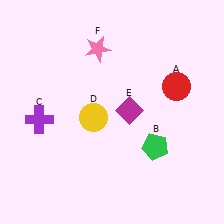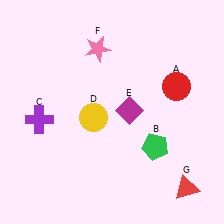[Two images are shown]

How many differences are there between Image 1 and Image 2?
There is 1 difference between the two images.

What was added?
A red triangle (G) was added in Image 2.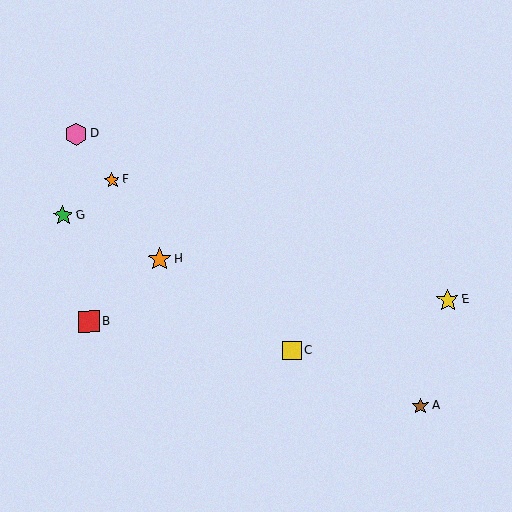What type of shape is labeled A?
Shape A is a brown star.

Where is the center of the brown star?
The center of the brown star is at (420, 406).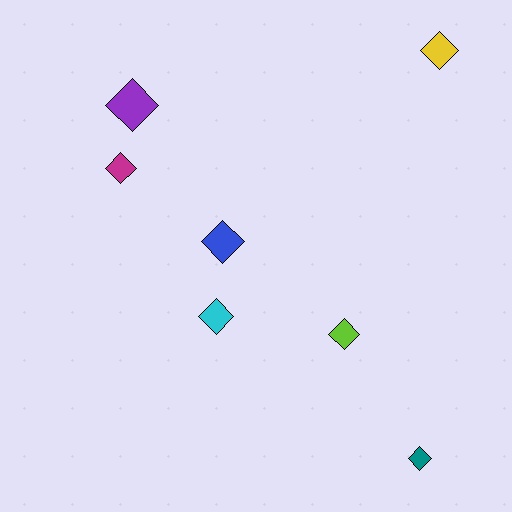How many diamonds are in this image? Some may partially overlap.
There are 7 diamonds.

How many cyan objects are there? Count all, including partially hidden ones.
There is 1 cyan object.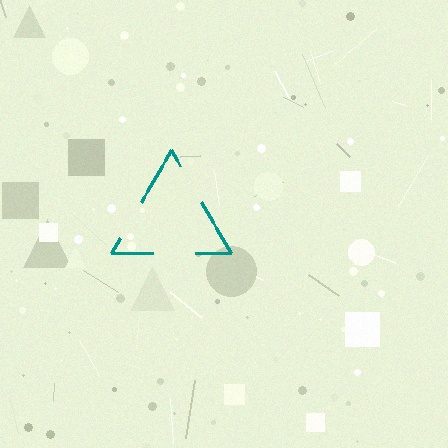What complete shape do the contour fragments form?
The contour fragments form a triangle.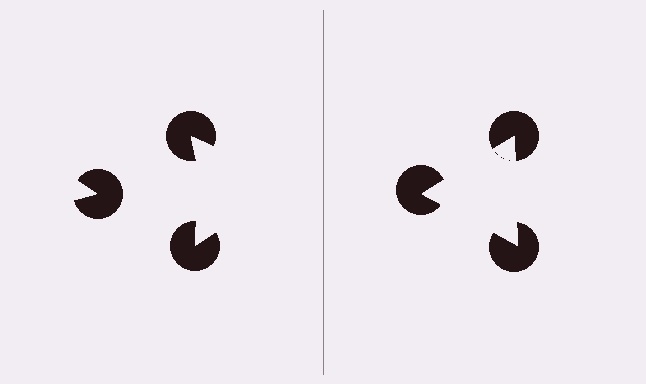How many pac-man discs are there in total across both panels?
6 — 3 on each side.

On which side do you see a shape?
An illusory triangle appears on the right side. On the left side the wedge cuts are rotated, so no coherent shape forms.